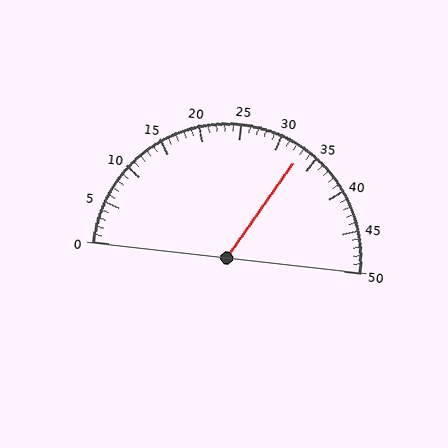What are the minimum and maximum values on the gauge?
The gauge ranges from 0 to 50.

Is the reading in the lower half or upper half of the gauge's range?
The reading is in the upper half of the range (0 to 50).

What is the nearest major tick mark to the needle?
The nearest major tick mark is 35.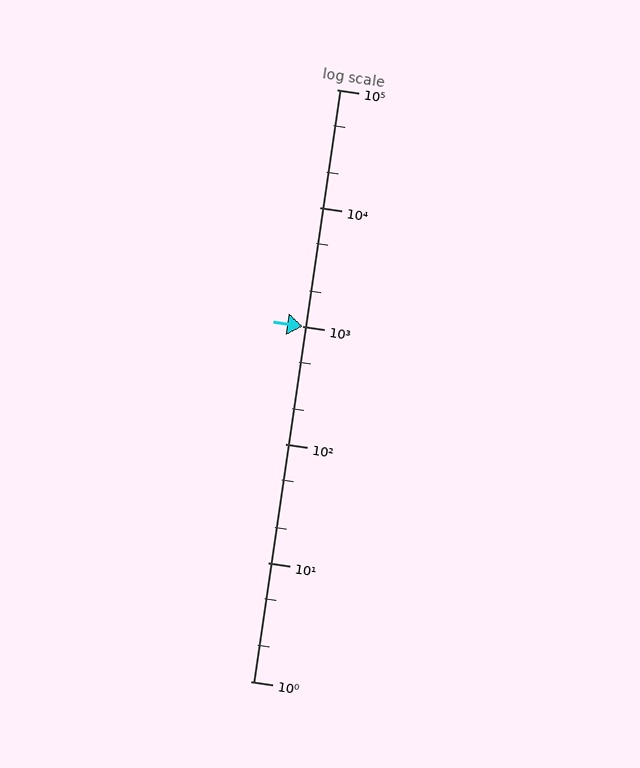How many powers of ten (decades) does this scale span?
The scale spans 5 decades, from 1 to 100000.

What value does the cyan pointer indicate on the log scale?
The pointer indicates approximately 1000.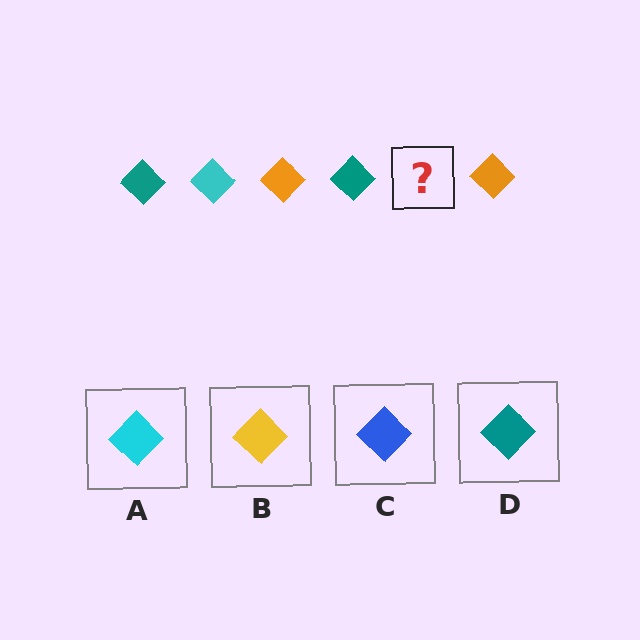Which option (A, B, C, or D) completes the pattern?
A.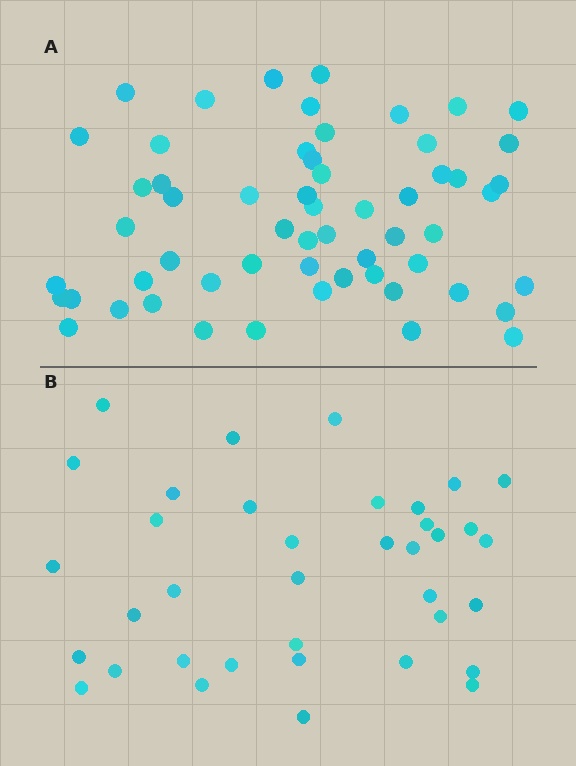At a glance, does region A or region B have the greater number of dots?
Region A (the top region) has more dots.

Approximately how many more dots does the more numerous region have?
Region A has approximately 20 more dots than region B.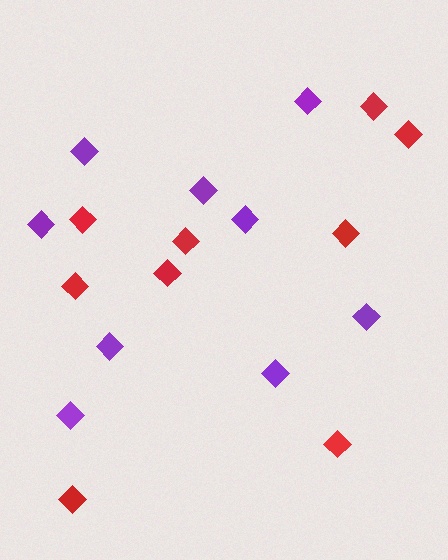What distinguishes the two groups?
There are 2 groups: one group of purple diamonds (9) and one group of red diamonds (9).